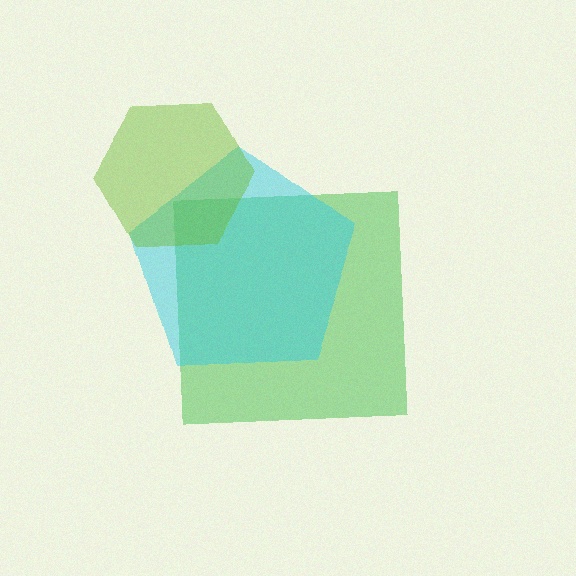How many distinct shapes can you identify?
There are 3 distinct shapes: a green square, a cyan pentagon, a lime hexagon.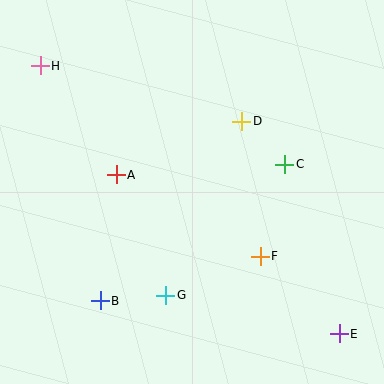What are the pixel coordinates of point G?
Point G is at (166, 295).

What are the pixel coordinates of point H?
Point H is at (40, 66).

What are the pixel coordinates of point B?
Point B is at (100, 301).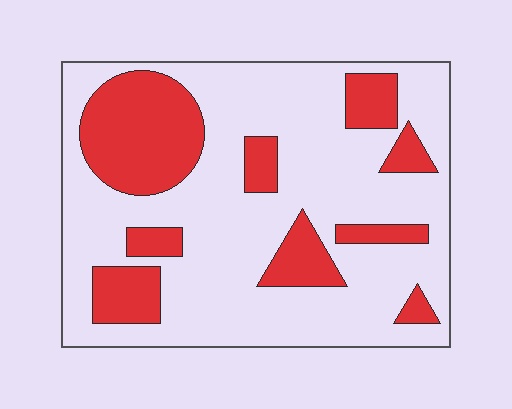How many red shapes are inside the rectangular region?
9.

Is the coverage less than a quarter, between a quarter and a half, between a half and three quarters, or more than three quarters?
Between a quarter and a half.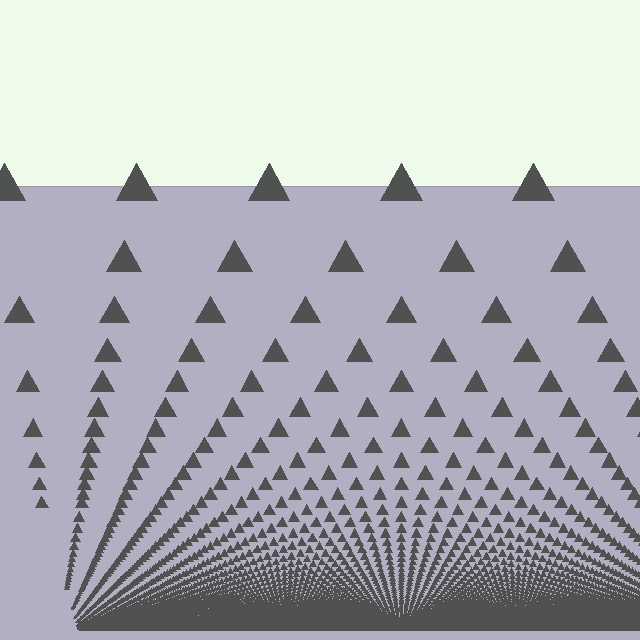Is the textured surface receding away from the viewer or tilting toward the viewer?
The surface appears to tilt toward the viewer. Texture elements get larger and sparser toward the top.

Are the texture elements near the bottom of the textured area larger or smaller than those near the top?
Smaller. The gradient is inverted — elements near the bottom are smaller and denser.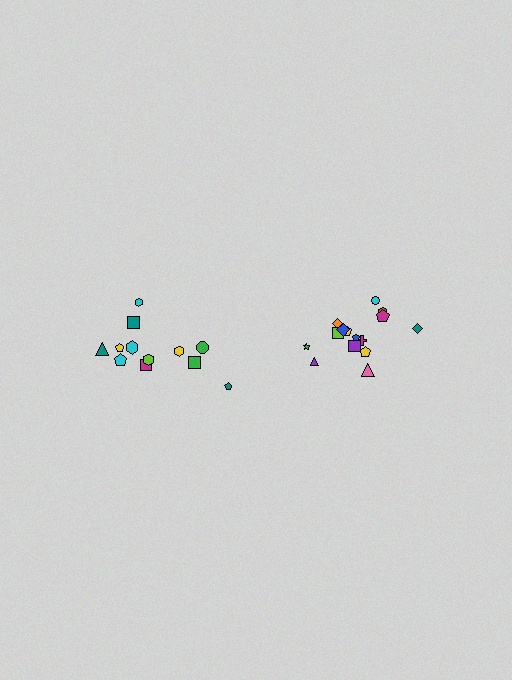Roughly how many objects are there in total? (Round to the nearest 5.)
Roughly 25 objects in total.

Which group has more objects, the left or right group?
The right group.